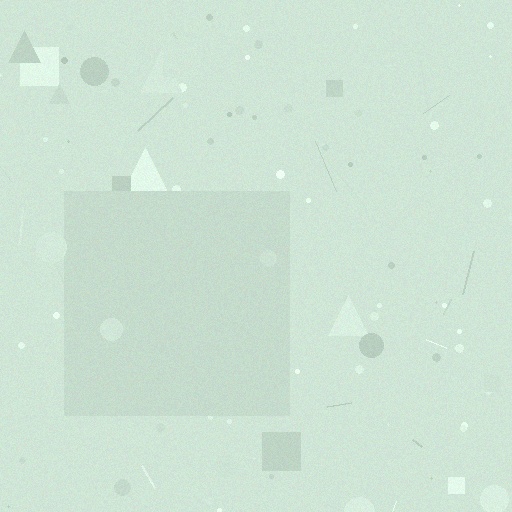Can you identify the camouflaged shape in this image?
The camouflaged shape is a square.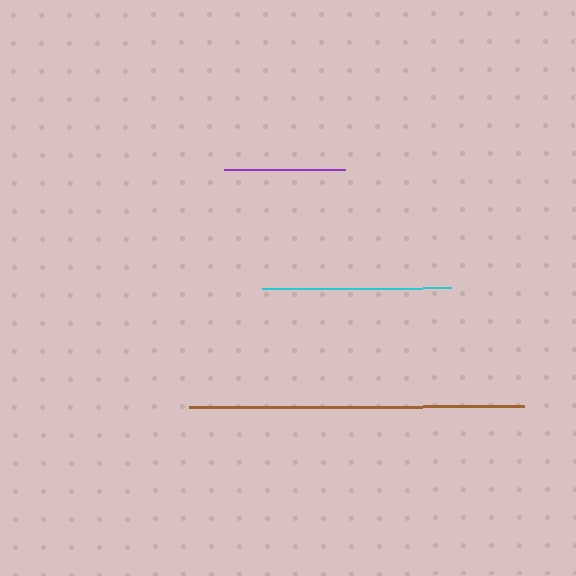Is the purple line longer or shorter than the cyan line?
The cyan line is longer than the purple line.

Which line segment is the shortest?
The purple line is the shortest at approximately 121 pixels.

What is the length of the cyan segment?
The cyan segment is approximately 190 pixels long.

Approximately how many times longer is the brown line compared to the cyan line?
The brown line is approximately 1.8 times the length of the cyan line.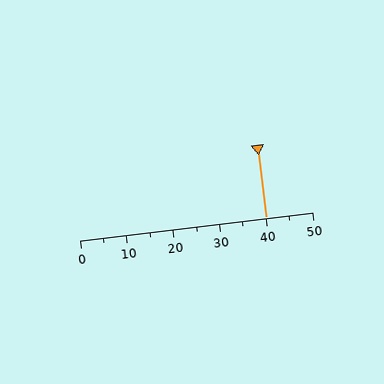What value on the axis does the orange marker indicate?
The marker indicates approximately 40.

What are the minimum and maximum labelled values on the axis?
The axis runs from 0 to 50.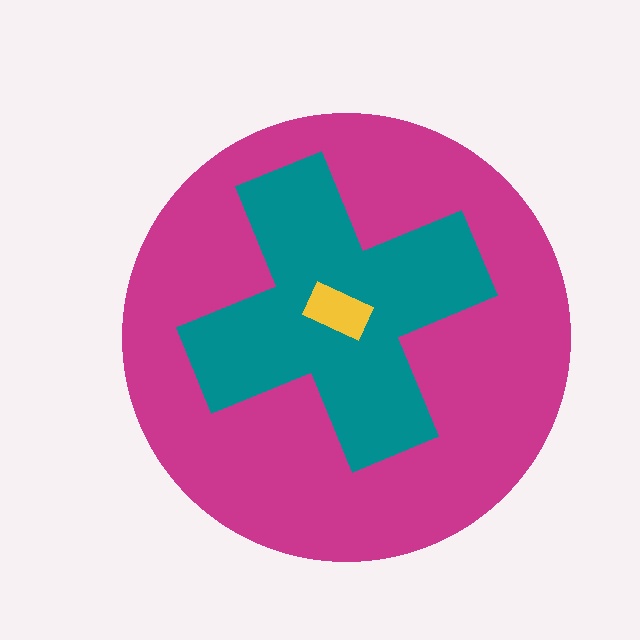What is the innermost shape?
The yellow rectangle.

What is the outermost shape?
The magenta circle.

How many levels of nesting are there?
3.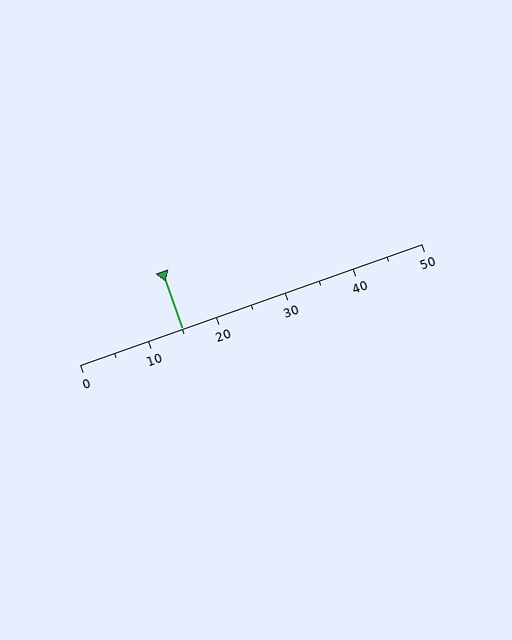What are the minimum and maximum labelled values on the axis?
The axis runs from 0 to 50.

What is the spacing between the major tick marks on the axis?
The major ticks are spaced 10 apart.